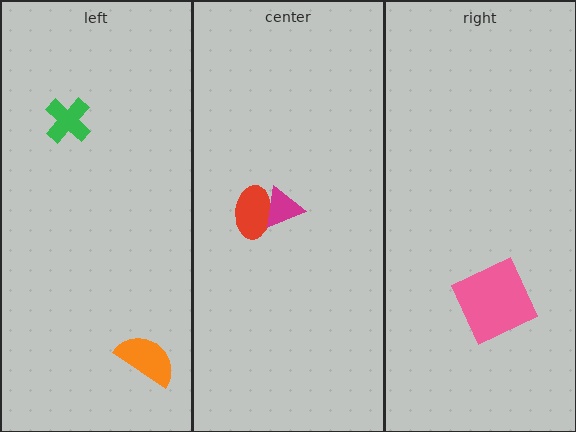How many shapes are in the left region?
2.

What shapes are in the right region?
The pink square.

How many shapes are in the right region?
1.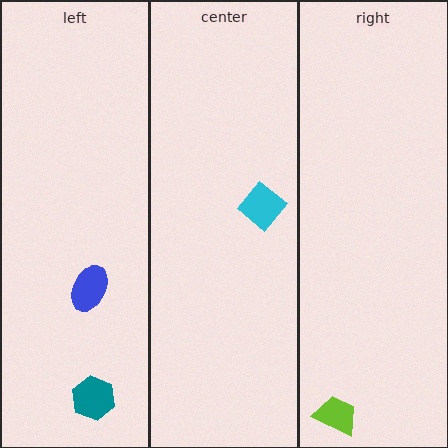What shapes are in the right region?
The lime trapezoid.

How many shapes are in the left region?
2.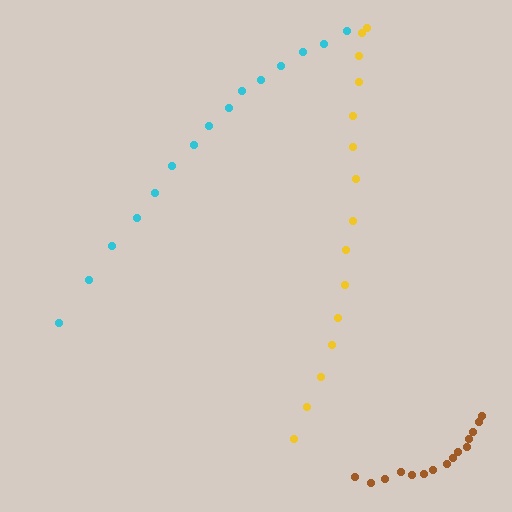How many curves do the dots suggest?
There are 3 distinct paths.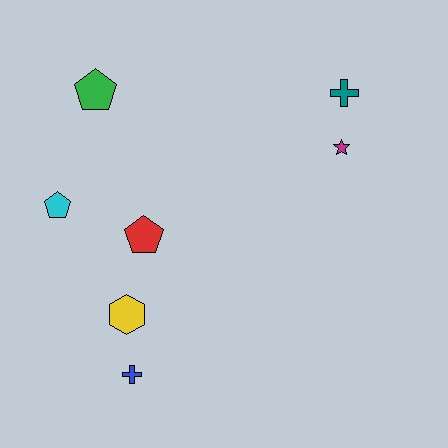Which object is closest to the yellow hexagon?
The blue cross is closest to the yellow hexagon.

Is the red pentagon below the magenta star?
Yes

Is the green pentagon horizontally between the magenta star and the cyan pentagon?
Yes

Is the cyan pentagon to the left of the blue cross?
Yes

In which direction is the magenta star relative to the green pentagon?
The magenta star is to the right of the green pentagon.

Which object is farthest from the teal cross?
The blue cross is farthest from the teal cross.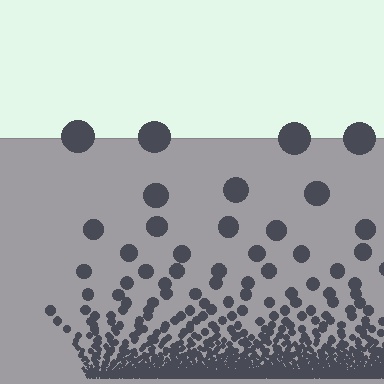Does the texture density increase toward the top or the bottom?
Density increases toward the bottom.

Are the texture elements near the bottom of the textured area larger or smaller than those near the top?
Smaller. The gradient is inverted — elements near the bottom are smaller and denser.